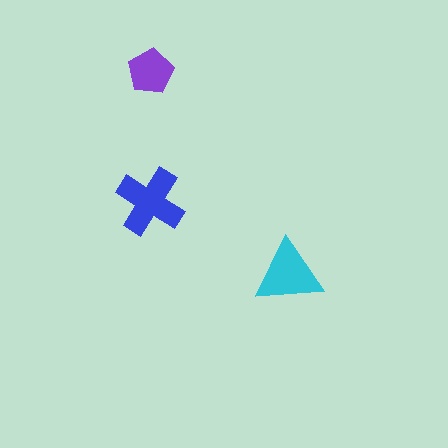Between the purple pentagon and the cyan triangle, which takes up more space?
The cyan triangle.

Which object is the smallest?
The purple pentagon.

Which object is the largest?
The blue cross.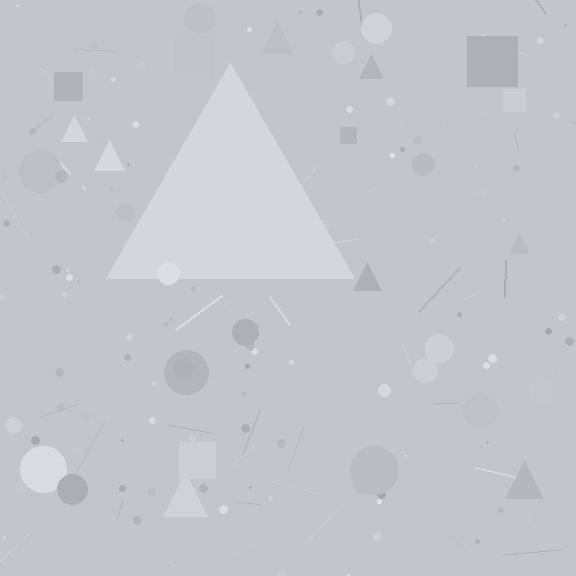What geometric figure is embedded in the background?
A triangle is embedded in the background.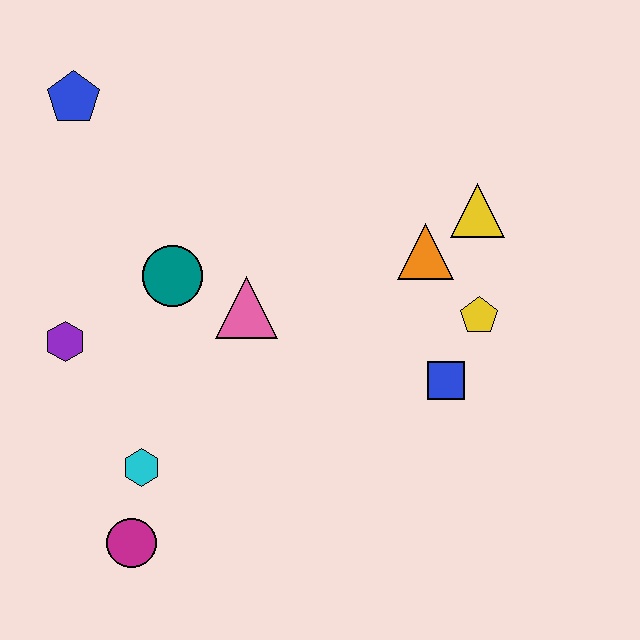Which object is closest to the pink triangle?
The teal circle is closest to the pink triangle.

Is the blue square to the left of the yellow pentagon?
Yes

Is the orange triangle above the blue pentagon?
No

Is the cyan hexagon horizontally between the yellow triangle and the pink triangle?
No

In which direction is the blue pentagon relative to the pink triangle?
The blue pentagon is above the pink triangle.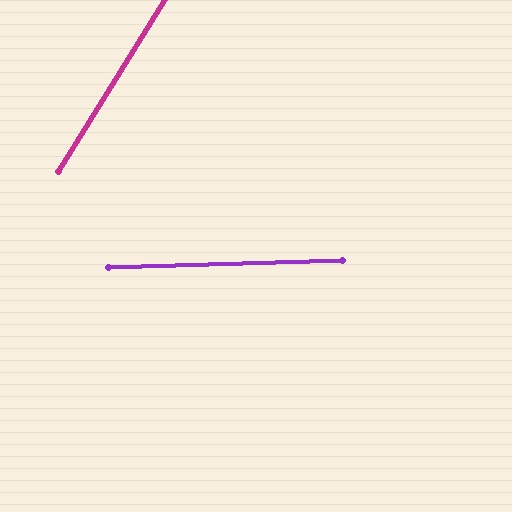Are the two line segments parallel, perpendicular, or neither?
Neither parallel nor perpendicular — they differ by about 57°.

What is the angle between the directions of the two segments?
Approximately 57 degrees.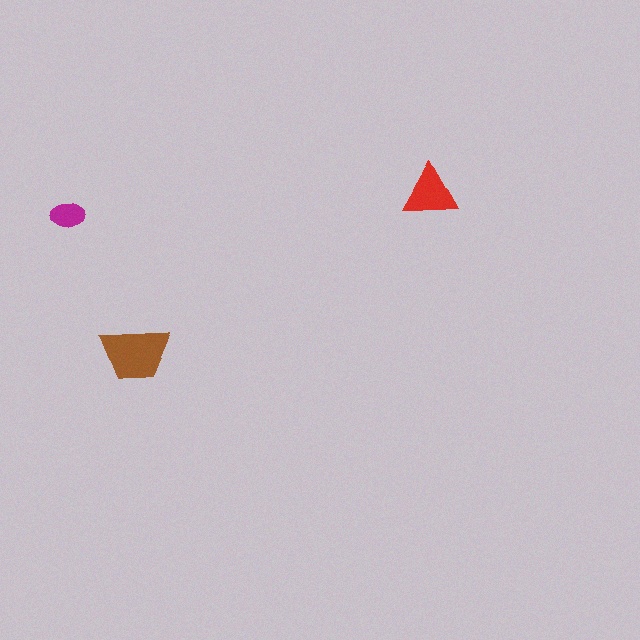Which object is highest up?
The red triangle is topmost.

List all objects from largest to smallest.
The brown trapezoid, the red triangle, the magenta ellipse.